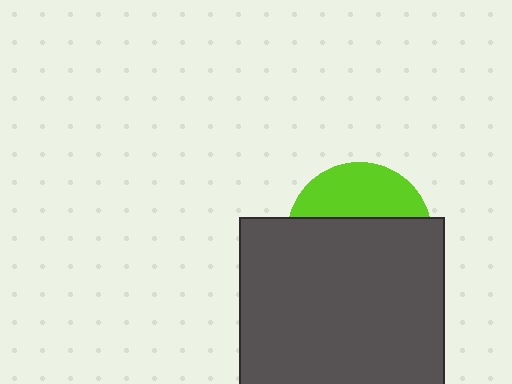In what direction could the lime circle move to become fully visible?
The lime circle could move up. That would shift it out from behind the dark gray square entirely.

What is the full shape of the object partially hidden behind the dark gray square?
The partially hidden object is a lime circle.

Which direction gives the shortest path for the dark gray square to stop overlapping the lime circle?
Moving down gives the shortest separation.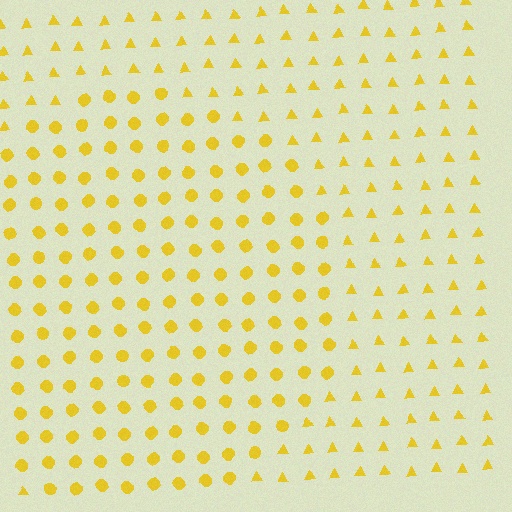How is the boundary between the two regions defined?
The boundary is defined by a change in element shape: circles inside vs. triangles outside. All elements share the same color and spacing.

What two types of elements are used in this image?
The image uses circles inside the circle region and triangles outside it.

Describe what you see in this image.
The image is filled with small yellow elements arranged in a uniform grid. A circle-shaped region contains circles, while the surrounding area contains triangles. The boundary is defined purely by the change in element shape.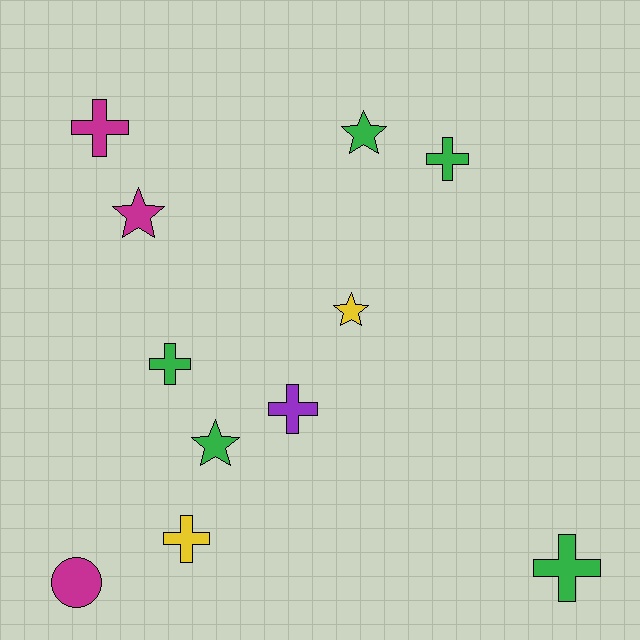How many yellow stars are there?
There is 1 yellow star.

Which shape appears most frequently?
Cross, with 6 objects.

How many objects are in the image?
There are 11 objects.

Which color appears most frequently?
Green, with 5 objects.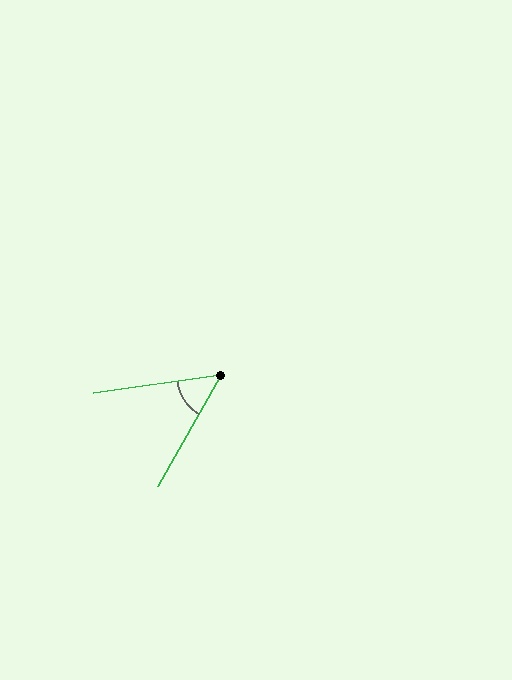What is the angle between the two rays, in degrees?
Approximately 52 degrees.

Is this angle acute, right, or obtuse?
It is acute.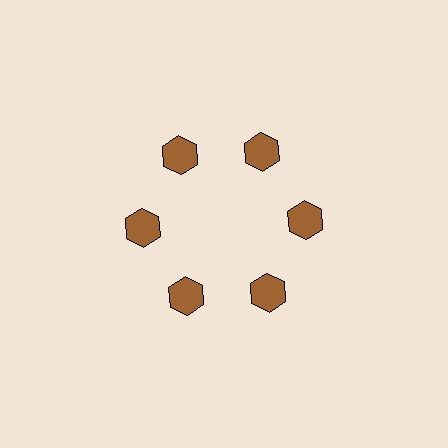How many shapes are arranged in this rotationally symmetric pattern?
There are 6 shapes, arranged in 6 groups of 1.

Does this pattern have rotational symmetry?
Yes, this pattern has 6-fold rotational symmetry. It looks the same after rotating 60 degrees around the center.